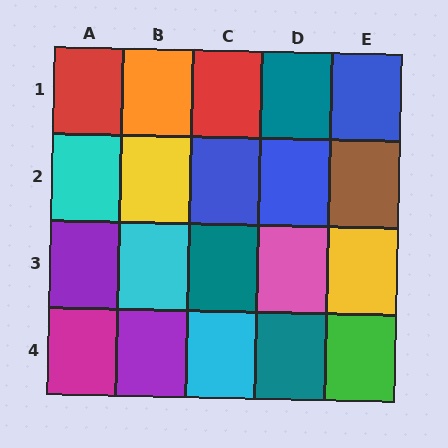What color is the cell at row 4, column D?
Teal.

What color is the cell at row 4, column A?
Magenta.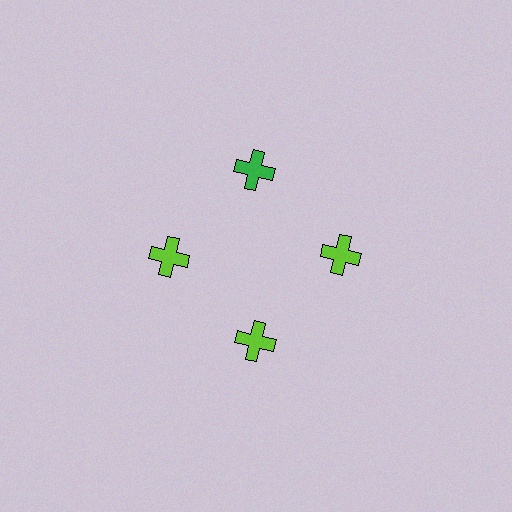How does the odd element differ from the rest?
It has a different color: green instead of lime.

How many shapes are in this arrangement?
There are 4 shapes arranged in a ring pattern.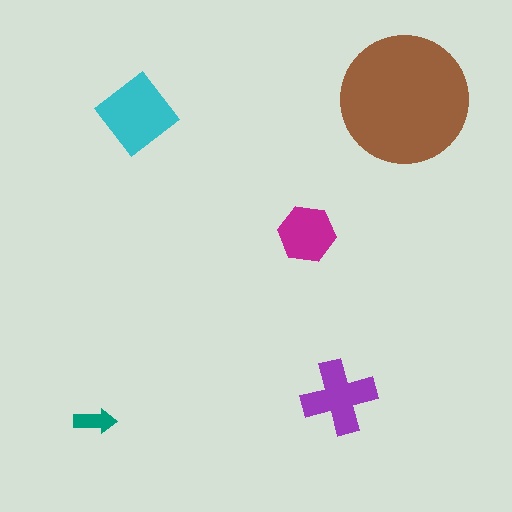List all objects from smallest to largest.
The teal arrow, the magenta hexagon, the purple cross, the cyan diamond, the brown circle.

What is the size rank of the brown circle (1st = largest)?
1st.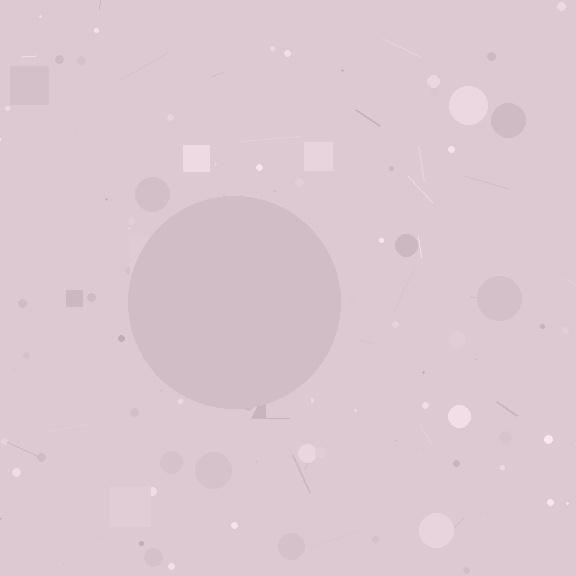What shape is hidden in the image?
A circle is hidden in the image.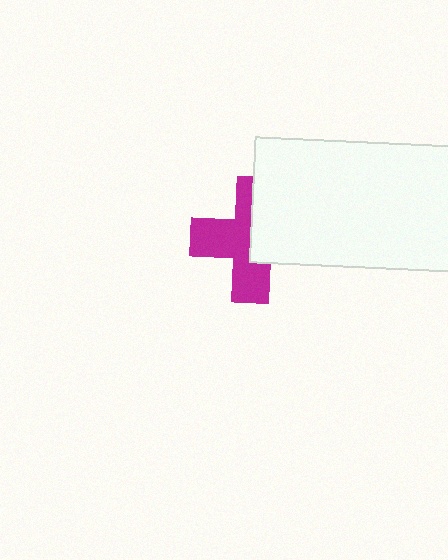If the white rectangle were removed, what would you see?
You would see the complete magenta cross.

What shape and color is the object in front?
The object in front is a white rectangle.